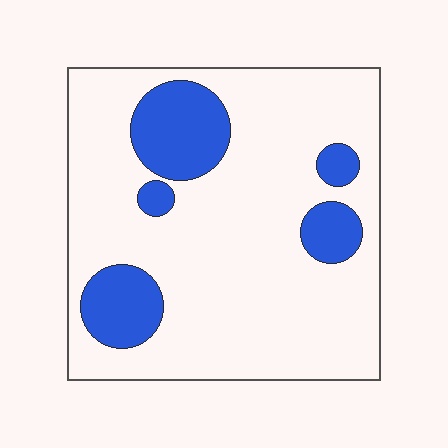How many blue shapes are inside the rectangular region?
5.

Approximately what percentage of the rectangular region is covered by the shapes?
Approximately 20%.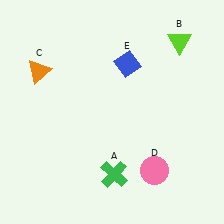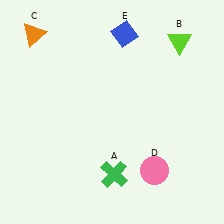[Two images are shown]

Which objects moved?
The objects that moved are: the orange triangle (C), the blue diamond (E).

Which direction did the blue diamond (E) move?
The blue diamond (E) moved up.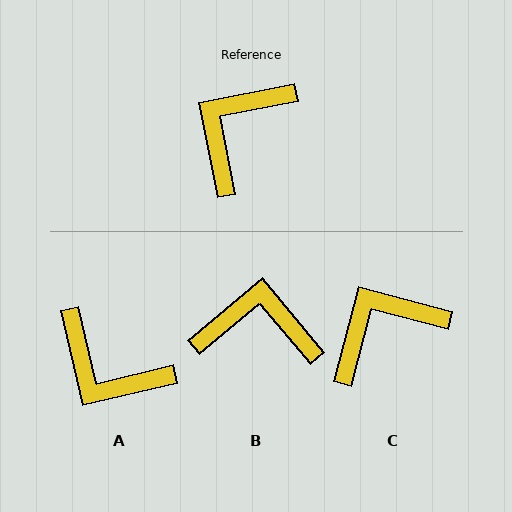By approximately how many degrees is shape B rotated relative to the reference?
Approximately 61 degrees clockwise.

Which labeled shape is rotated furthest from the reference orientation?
A, about 92 degrees away.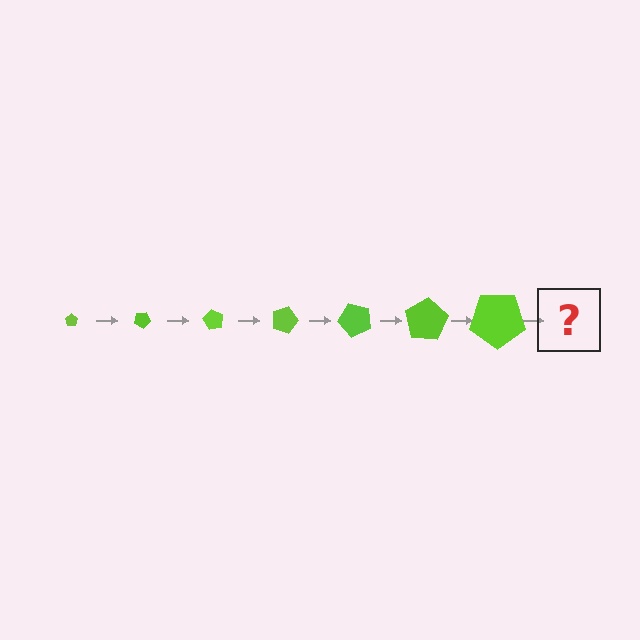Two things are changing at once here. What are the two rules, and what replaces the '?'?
The two rules are that the pentagon grows larger each step and it rotates 30 degrees each step. The '?' should be a pentagon, larger than the previous one and rotated 210 degrees from the start.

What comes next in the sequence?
The next element should be a pentagon, larger than the previous one and rotated 210 degrees from the start.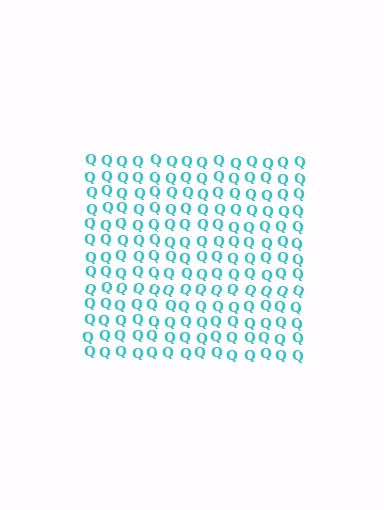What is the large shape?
The large shape is a square.